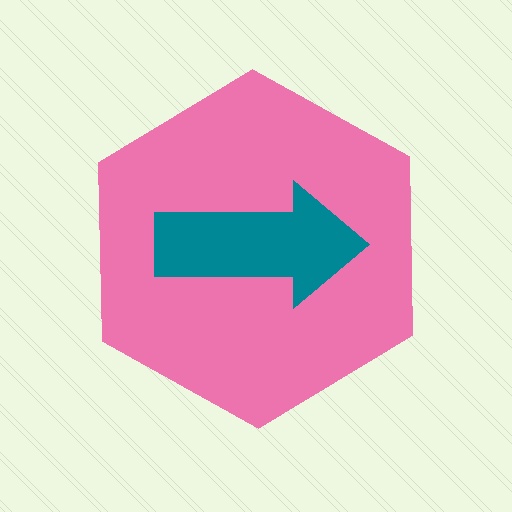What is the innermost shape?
The teal arrow.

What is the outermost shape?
The pink hexagon.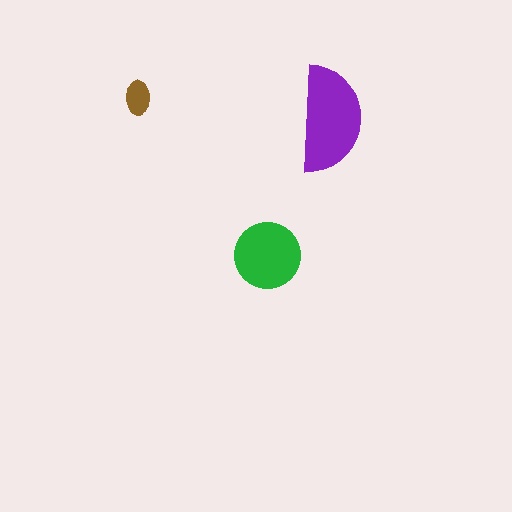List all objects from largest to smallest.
The purple semicircle, the green circle, the brown ellipse.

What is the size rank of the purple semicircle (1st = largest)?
1st.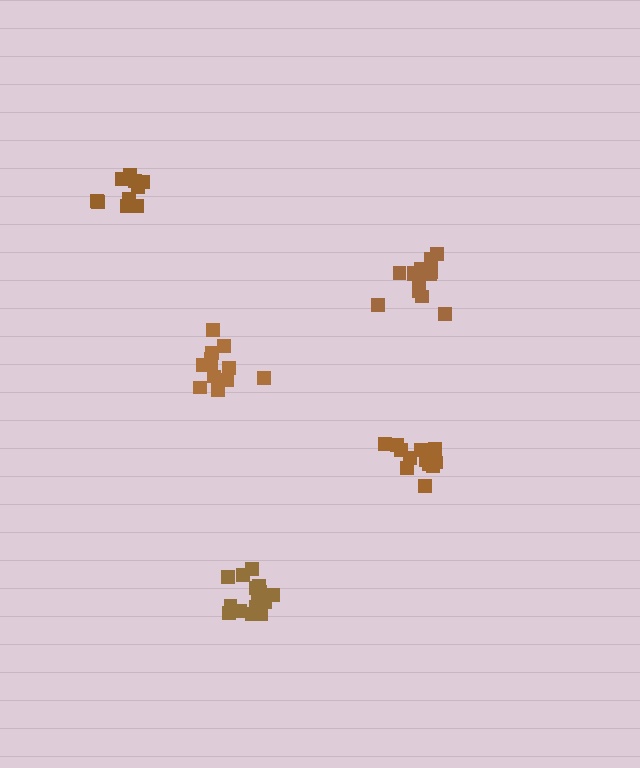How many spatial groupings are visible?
There are 5 spatial groupings.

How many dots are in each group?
Group 1: 12 dots, Group 2: 12 dots, Group 3: 15 dots, Group 4: 13 dots, Group 5: 10 dots (62 total).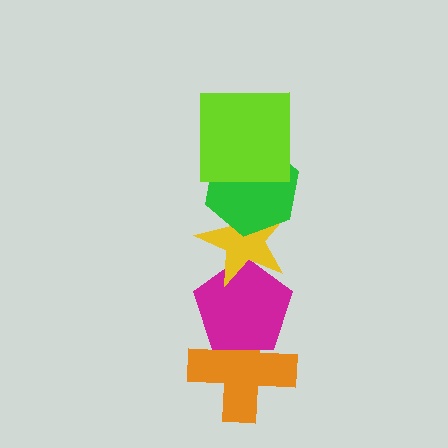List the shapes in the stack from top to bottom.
From top to bottom: the lime square, the green hexagon, the yellow star, the magenta pentagon, the orange cross.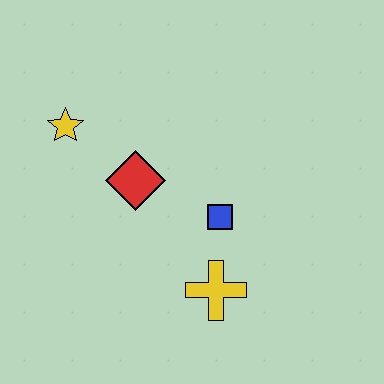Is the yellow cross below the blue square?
Yes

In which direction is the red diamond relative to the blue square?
The red diamond is to the left of the blue square.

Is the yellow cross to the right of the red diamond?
Yes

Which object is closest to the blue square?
The yellow cross is closest to the blue square.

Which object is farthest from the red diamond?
The yellow cross is farthest from the red diamond.